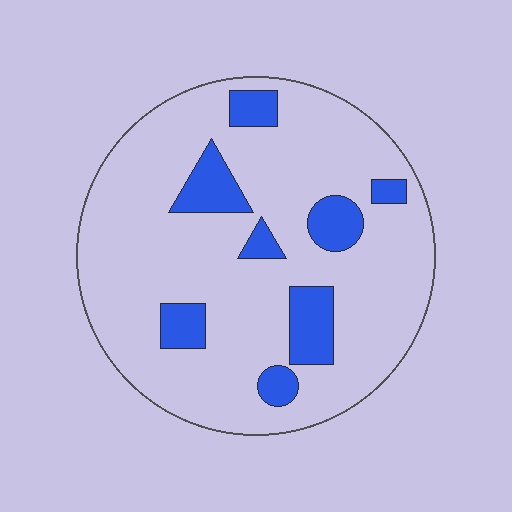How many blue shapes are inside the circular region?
8.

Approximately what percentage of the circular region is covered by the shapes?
Approximately 15%.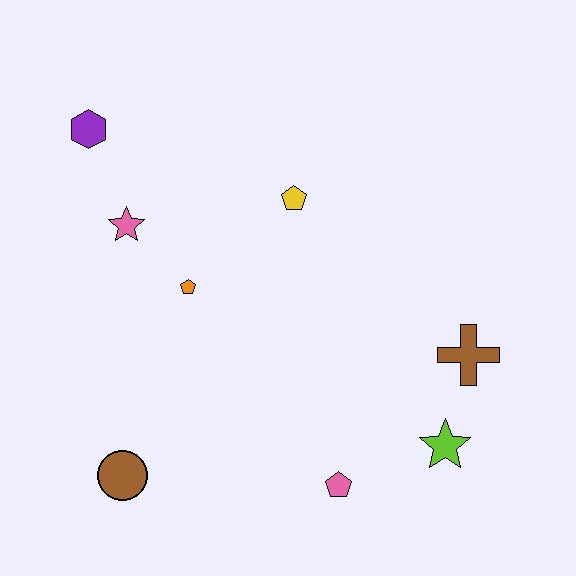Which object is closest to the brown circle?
The orange pentagon is closest to the brown circle.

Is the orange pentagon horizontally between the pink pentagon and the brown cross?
No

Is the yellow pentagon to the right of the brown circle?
Yes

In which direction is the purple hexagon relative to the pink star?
The purple hexagon is above the pink star.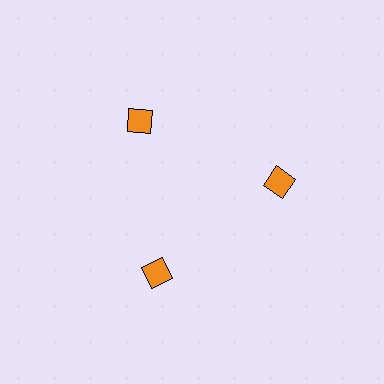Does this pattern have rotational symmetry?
Yes, this pattern has 3-fold rotational symmetry. It looks the same after rotating 120 degrees around the center.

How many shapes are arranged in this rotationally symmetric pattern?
There are 3 shapes, arranged in 3 groups of 1.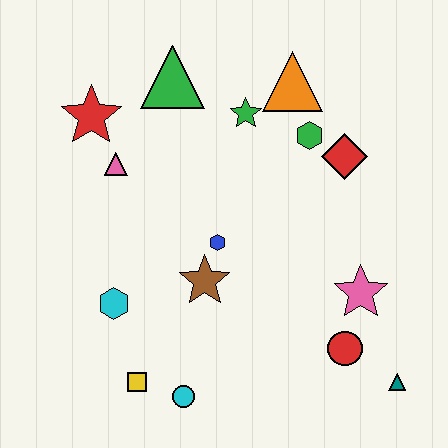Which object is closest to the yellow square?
The cyan circle is closest to the yellow square.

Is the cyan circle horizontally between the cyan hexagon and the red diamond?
Yes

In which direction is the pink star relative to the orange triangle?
The pink star is below the orange triangle.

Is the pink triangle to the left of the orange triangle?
Yes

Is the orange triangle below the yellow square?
No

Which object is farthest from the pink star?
The red star is farthest from the pink star.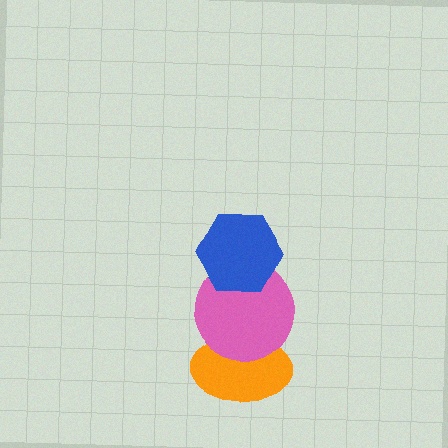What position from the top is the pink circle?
The pink circle is 2nd from the top.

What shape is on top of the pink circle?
The blue hexagon is on top of the pink circle.